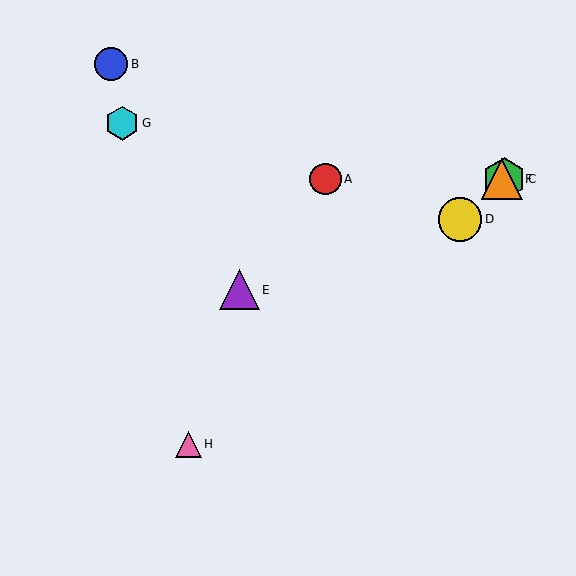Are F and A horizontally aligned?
Yes, both are at y≈179.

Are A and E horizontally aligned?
No, A is at y≈179 and E is at y≈290.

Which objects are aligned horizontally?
Objects A, C, F are aligned horizontally.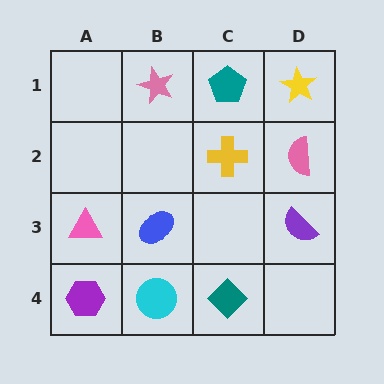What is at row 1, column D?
A yellow star.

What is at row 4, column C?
A teal diamond.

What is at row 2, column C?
A yellow cross.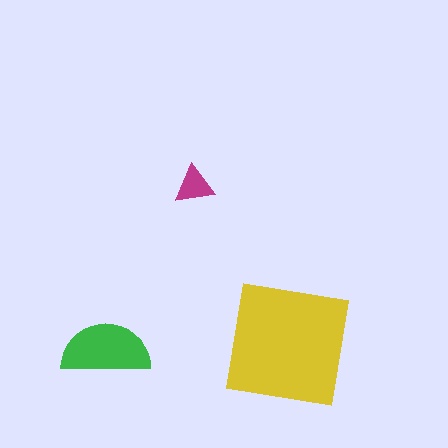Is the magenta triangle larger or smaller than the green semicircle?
Smaller.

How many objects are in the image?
There are 3 objects in the image.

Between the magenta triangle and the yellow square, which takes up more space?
The yellow square.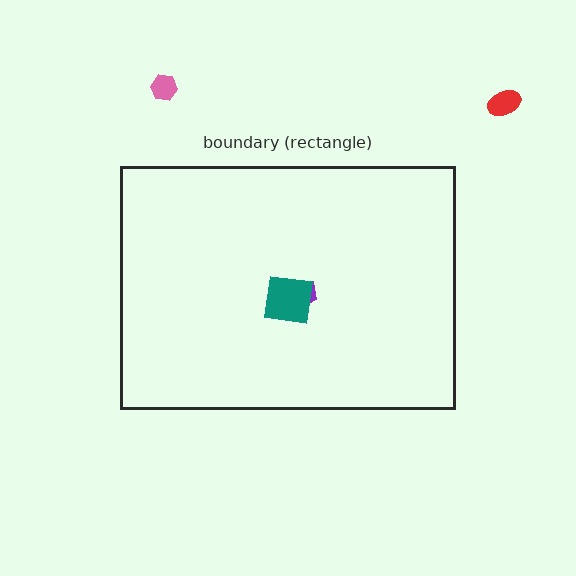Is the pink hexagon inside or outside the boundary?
Outside.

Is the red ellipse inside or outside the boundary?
Outside.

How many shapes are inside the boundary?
2 inside, 2 outside.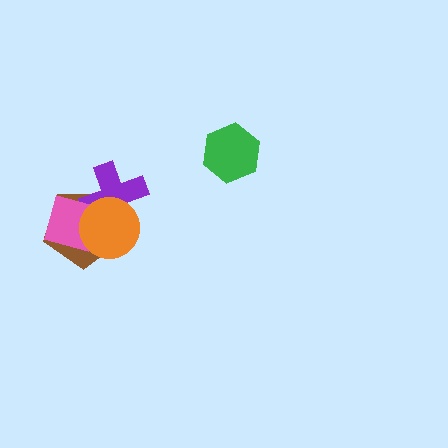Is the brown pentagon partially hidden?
Yes, it is partially covered by another shape.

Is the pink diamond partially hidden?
Yes, it is partially covered by another shape.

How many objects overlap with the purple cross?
3 objects overlap with the purple cross.